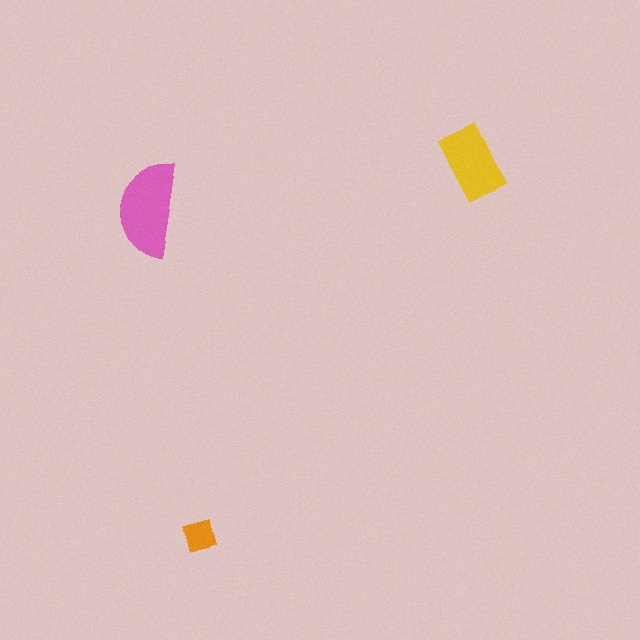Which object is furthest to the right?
The yellow rectangle is rightmost.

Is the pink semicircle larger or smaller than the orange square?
Larger.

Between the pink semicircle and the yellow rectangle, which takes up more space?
The pink semicircle.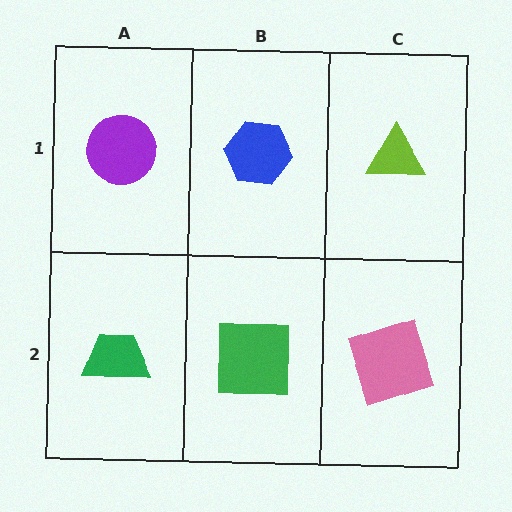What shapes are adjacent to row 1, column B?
A green square (row 2, column B), a purple circle (row 1, column A), a lime triangle (row 1, column C).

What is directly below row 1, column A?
A green trapezoid.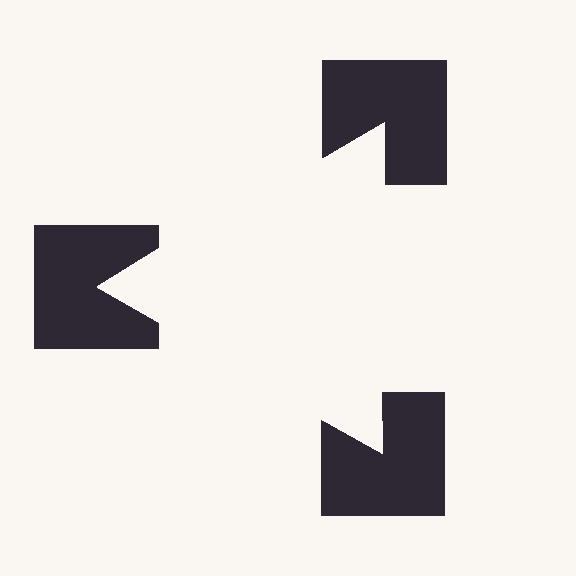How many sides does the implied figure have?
3 sides.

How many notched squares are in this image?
There are 3 — one at each vertex of the illusory triangle.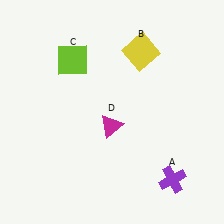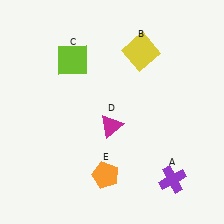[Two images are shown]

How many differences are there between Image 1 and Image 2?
There is 1 difference between the two images.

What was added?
An orange pentagon (E) was added in Image 2.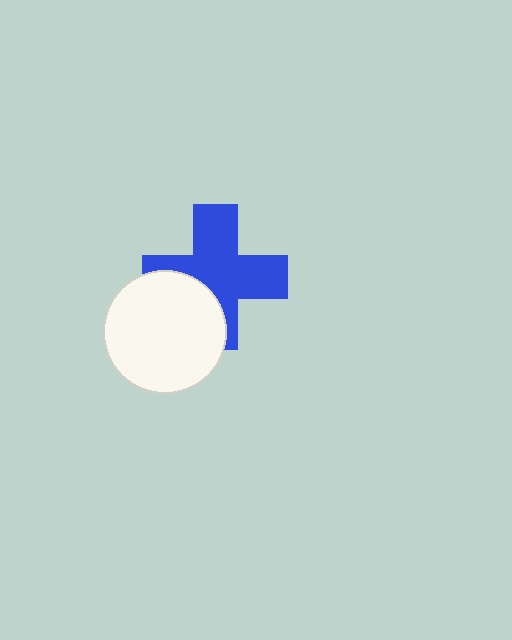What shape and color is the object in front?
The object in front is a white circle.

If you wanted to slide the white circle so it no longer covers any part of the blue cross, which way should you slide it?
Slide it toward the lower-left — that is the most direct way to separate the two shapes.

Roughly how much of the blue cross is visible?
Most of it is visible (roughly 69%).